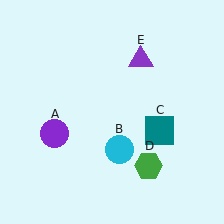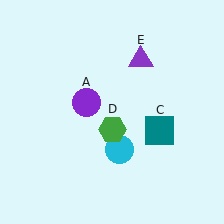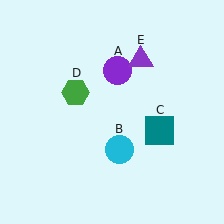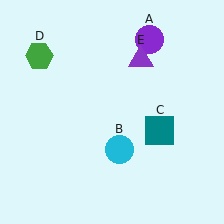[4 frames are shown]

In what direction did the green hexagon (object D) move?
The green hexagon (object D) moved up and to the left.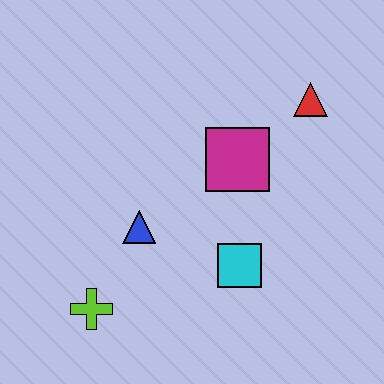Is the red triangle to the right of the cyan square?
Yes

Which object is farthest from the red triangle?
The lime cross is farthest from the red triangle.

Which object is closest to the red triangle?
The magenta square is closest to the red triangle.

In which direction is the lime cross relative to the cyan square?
The lime cross is to the left of the cyan square.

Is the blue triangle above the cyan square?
Yes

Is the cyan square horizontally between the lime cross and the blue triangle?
No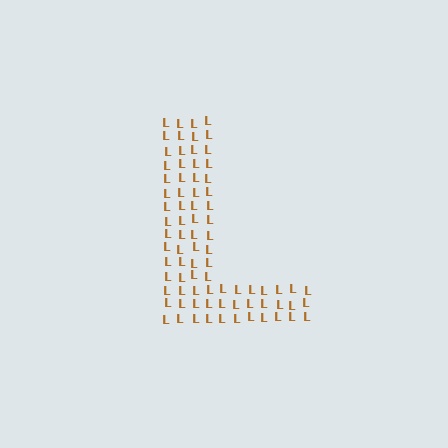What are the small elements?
The small elements are letter L's.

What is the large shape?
The large shape is the letter L.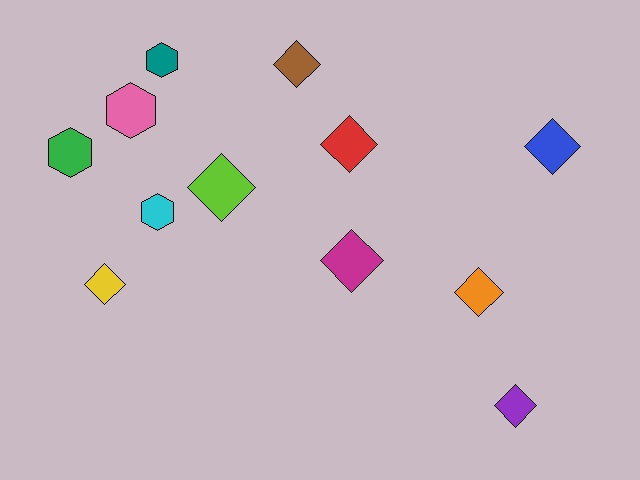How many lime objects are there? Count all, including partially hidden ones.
There is 1 lime object.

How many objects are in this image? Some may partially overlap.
There are 12 objects.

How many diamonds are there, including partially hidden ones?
There are 8 diamonds.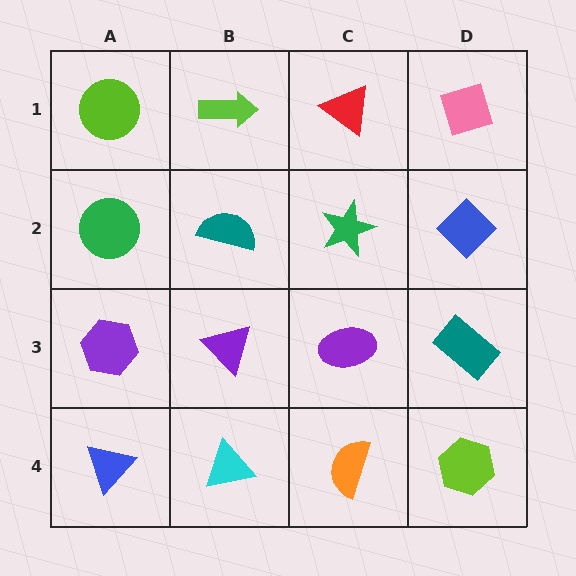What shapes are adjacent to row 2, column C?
A red triangle (row 1, column C), a purple ellipse (row 3, column C), a teal semicircle (row 2, column B), a blue diamond (row 2, column D).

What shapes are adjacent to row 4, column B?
A purple triangle (row 3, column B), a blue triangle (row 4, column A), an orange semicircle (row 4, column C).